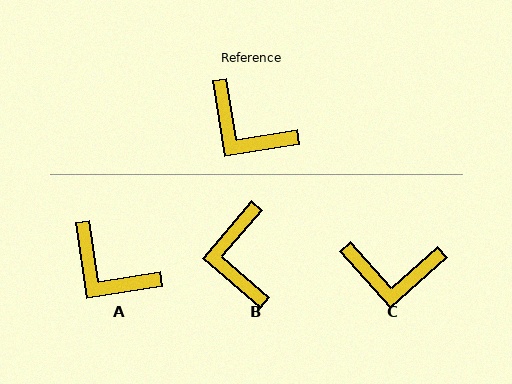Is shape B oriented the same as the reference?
No, it is off by about 50 degrees.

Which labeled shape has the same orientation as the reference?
A.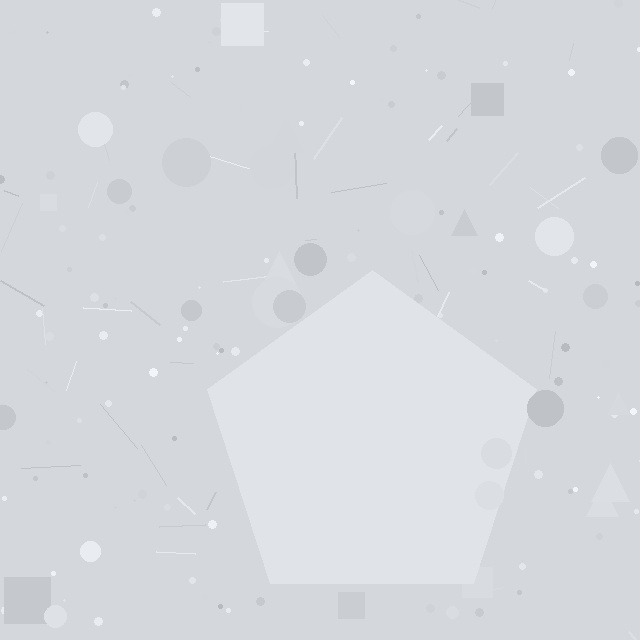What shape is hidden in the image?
A pentagon is hidden in the image.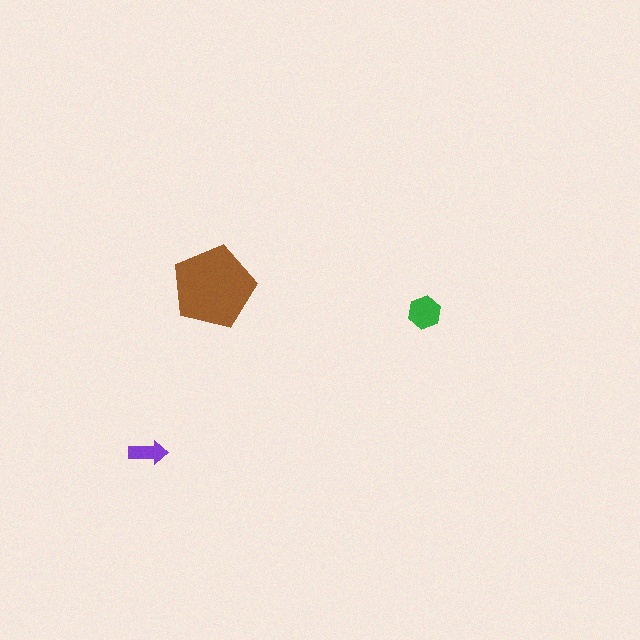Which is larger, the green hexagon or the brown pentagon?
The brown pentagon.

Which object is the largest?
The brown pentagon.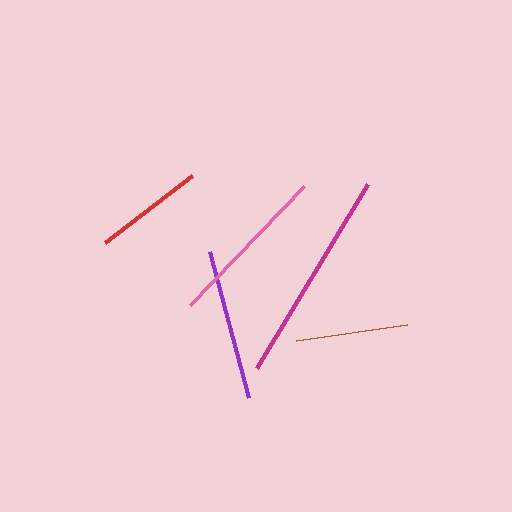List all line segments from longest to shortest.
From longest to shortest: magenta, pink, purple, brown, red.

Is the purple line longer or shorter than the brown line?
The purple line is longer than the brown line.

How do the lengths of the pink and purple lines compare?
The pink and purple lines are approximately the same length.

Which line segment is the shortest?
The red line is the shortest at approximately 109 pixels.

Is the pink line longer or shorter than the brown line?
The pink line is longer than the brown line.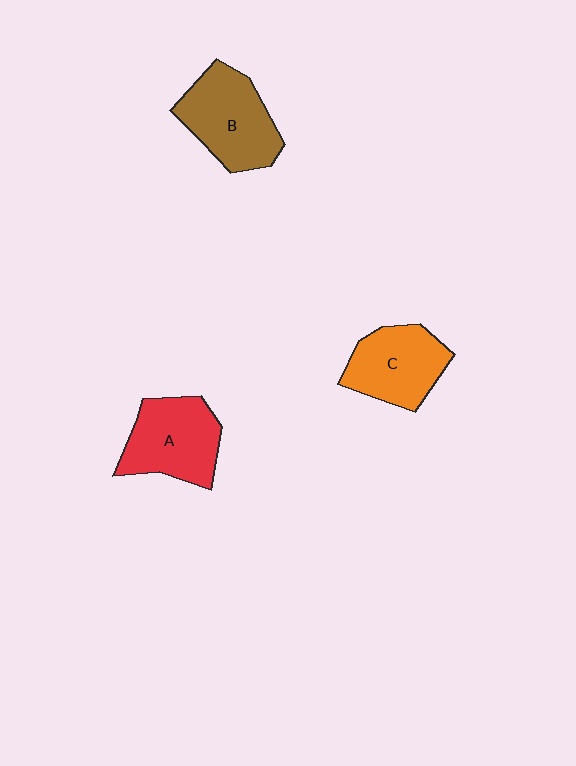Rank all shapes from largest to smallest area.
From largest to smallest: B (brown), A (red), C (orange).